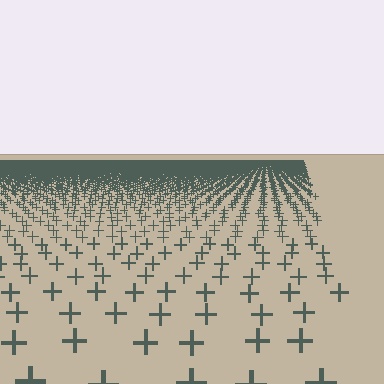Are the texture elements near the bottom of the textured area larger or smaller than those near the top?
Larger. Near the bottom, elements are closer to the viewer and appear at a bigger on-screen size.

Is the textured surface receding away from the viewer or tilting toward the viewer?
The surface is receding away from the viewer. Texture elements get smaller and denser toward the top.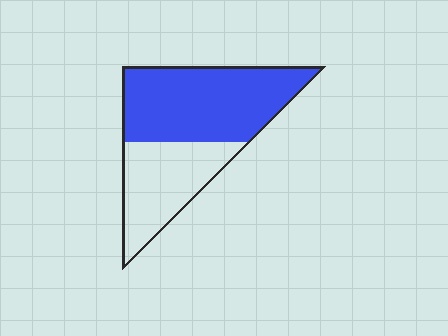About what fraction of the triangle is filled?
About three fifths (3/5).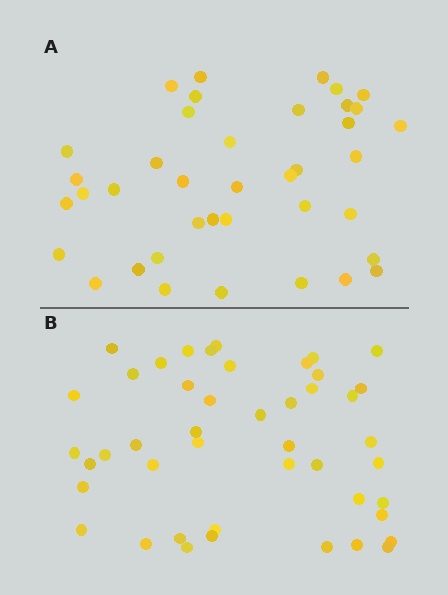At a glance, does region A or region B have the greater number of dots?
Region B (the bottom region) has more dots.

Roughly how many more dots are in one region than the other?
Region B has about 6 more dots than region A.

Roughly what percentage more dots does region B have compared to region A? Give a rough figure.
About 15% more.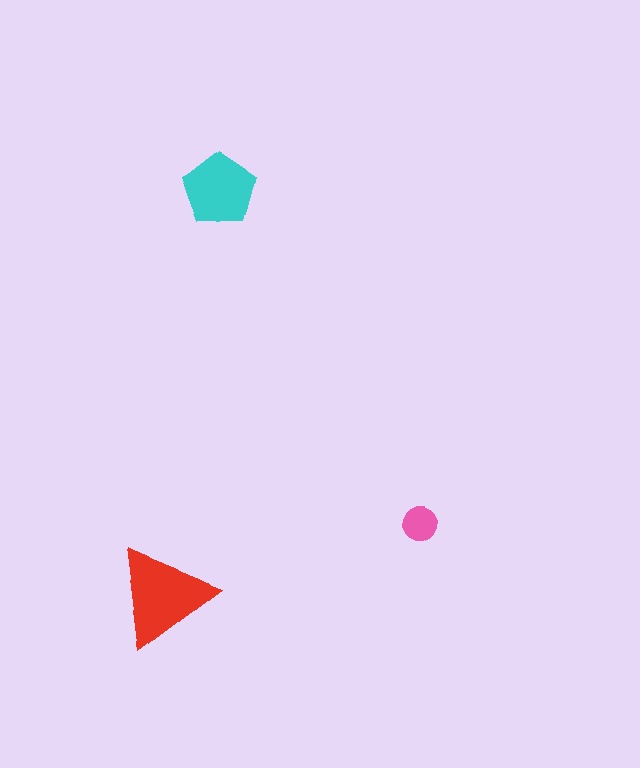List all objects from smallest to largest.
The pink circle, the cyan pentagon, the red triangle.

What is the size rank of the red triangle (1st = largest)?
1st.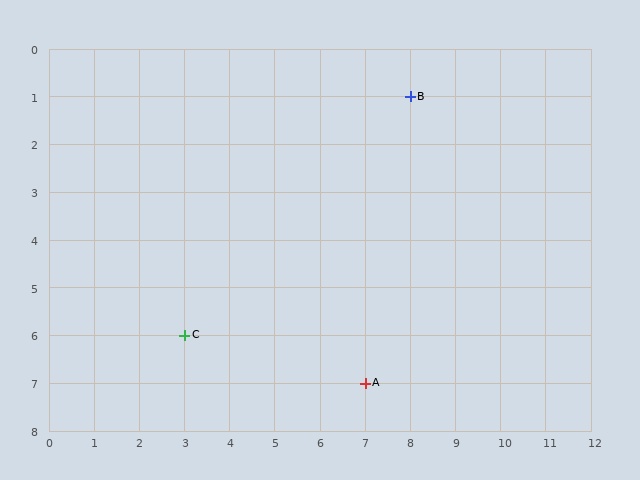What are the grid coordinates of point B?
Point B is at grid coordinates (8, 1).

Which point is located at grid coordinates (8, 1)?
Point B is at (8, 1).